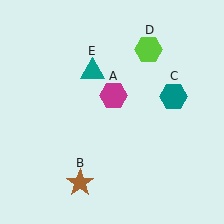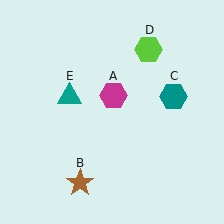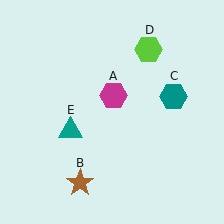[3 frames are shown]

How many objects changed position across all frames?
1 object changed position: teal triangle (object E).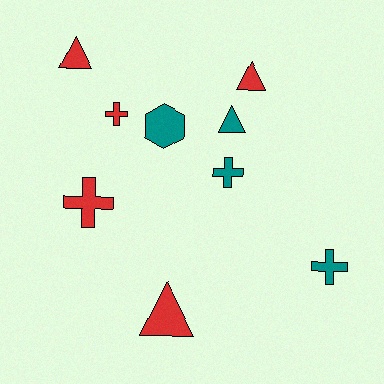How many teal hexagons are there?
There is 1 teal hexagon.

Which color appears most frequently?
Red, with 5 objects.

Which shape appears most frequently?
Cross, with 4 objects.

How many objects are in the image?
There are 9 objects.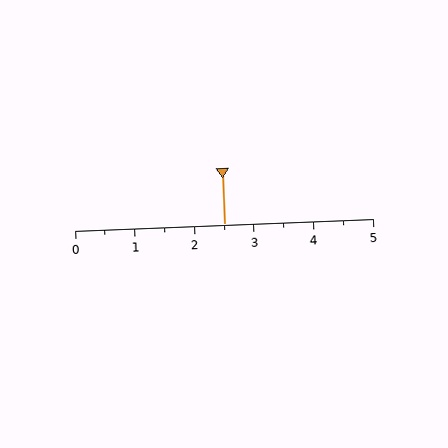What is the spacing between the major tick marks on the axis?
The major ticks are spaced 1 apart.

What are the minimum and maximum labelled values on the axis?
The axis runs from 0 to 5.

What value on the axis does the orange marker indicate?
The marker indicates approximately 2.5.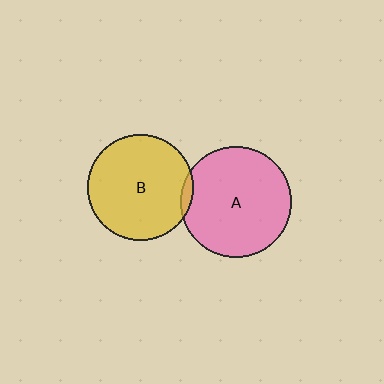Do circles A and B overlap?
Yes.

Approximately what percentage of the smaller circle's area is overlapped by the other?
Approximately 5%.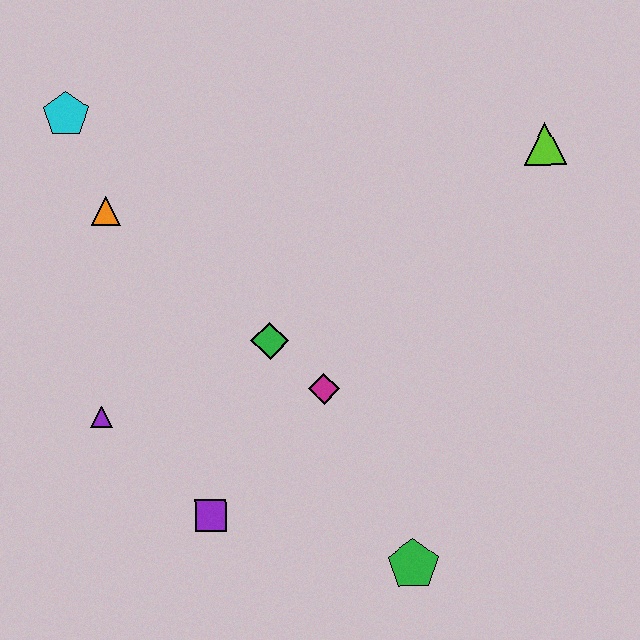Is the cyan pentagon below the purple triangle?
No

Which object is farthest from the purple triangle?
The lime triangle is farthest from the purple triangle.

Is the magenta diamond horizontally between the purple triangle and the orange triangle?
No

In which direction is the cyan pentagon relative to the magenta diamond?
The cyan pentagon is above the magenta diamond.